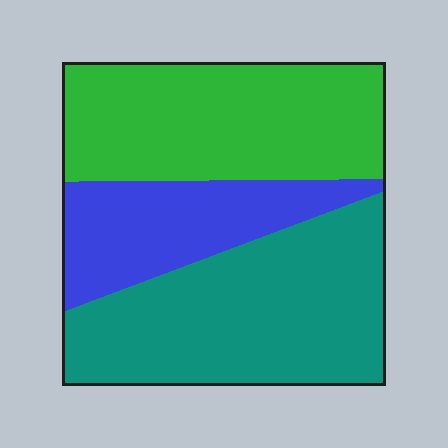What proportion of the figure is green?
Green covers around 35% of the figure.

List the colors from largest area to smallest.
From largest to smallest: teal, green, blue.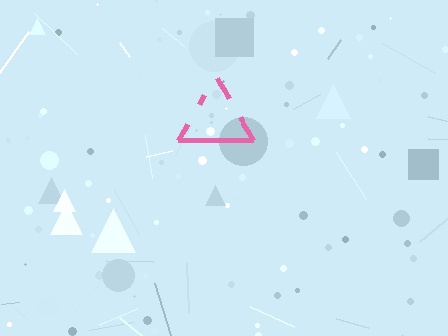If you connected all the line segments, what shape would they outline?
They would outline a triangle.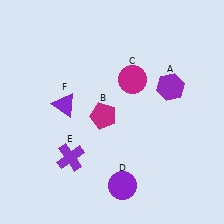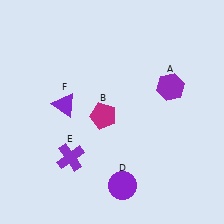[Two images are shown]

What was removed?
The magenta circle (C) was removed in Image 2.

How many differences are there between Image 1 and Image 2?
There is 1 difference between the two images.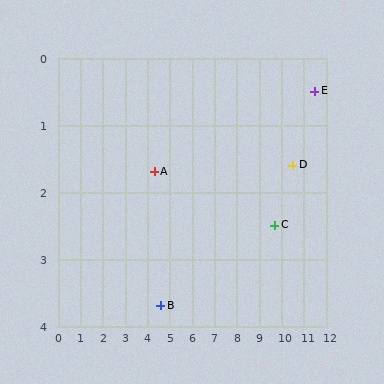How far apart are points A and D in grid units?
Points A and D are about 6.2 grid units apart.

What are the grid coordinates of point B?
Point B is at approximately (4.6, 3.7).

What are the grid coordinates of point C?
Point C is at approximately (9.7, 2.5).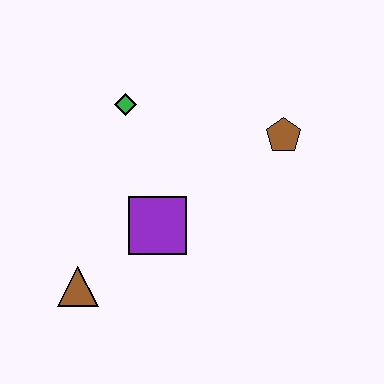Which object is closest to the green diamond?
The purple square is closest to the green diamond.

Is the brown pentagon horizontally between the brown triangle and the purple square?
No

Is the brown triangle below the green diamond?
Yes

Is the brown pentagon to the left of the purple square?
No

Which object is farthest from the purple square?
The brown pentagon is farthest from the purple square.